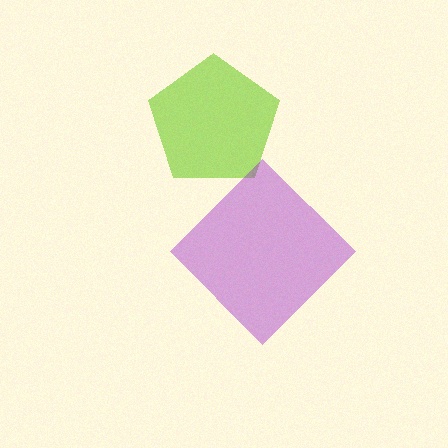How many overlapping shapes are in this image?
There are 2 overlapping shapes in the image.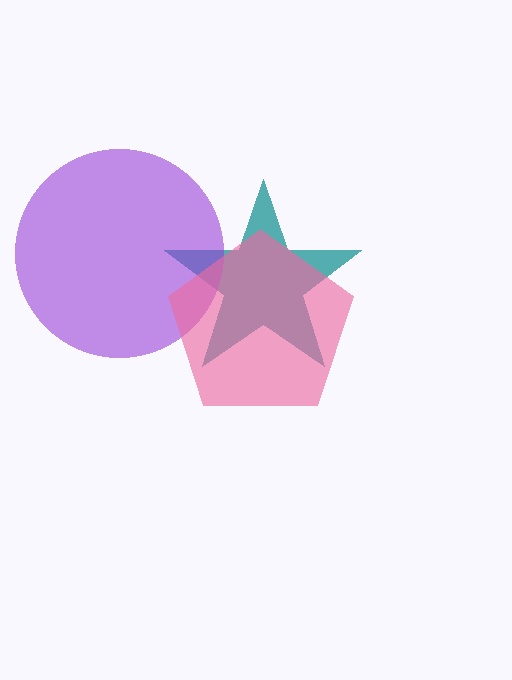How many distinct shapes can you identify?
There are 3 distinct shapes: a teal star, a purple circle, a pink pentagon.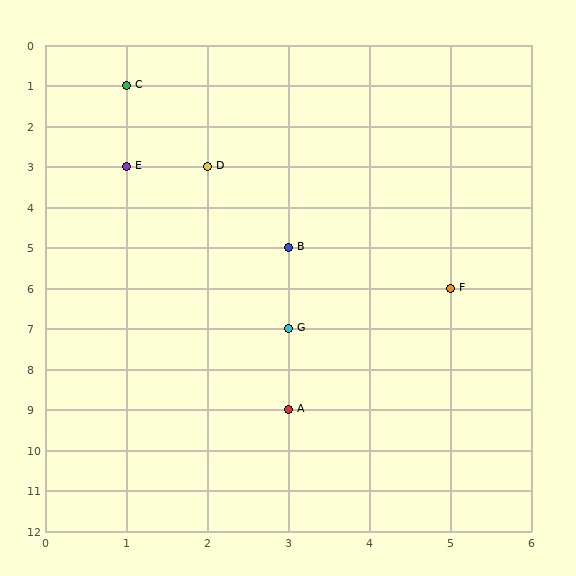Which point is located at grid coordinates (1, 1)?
Point C is at (1, 1).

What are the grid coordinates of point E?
Point E is at grid coordinates (1, 3).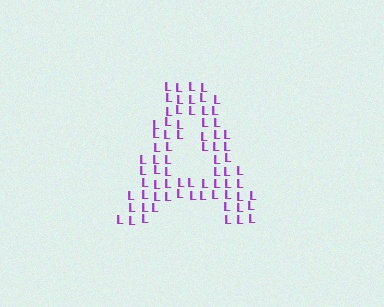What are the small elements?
The small elements are letter L's.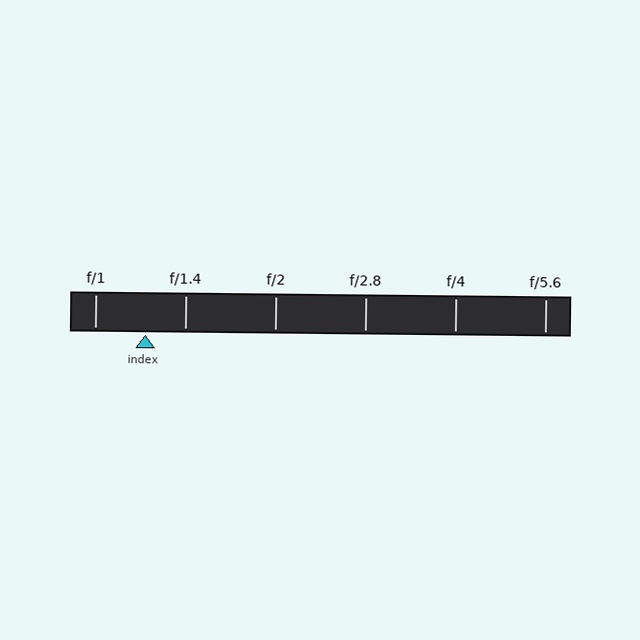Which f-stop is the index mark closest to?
The index mark is closest to f/1.4.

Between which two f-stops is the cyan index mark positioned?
The index mark is between f/1 and f/1.4.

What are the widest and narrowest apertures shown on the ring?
The widest aperture shown is f/1 and the narrowest is f/5.6.